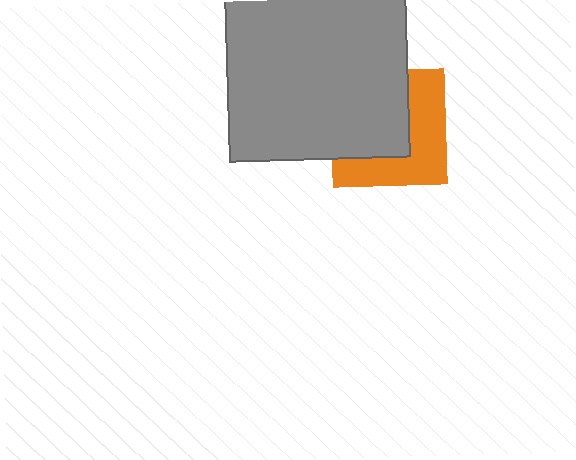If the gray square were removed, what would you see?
You would see the complete orange square.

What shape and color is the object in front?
The object in front is a gray square.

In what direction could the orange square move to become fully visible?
The orange square could move toward the lower-right. That would shift it out from behind the gray square entirely.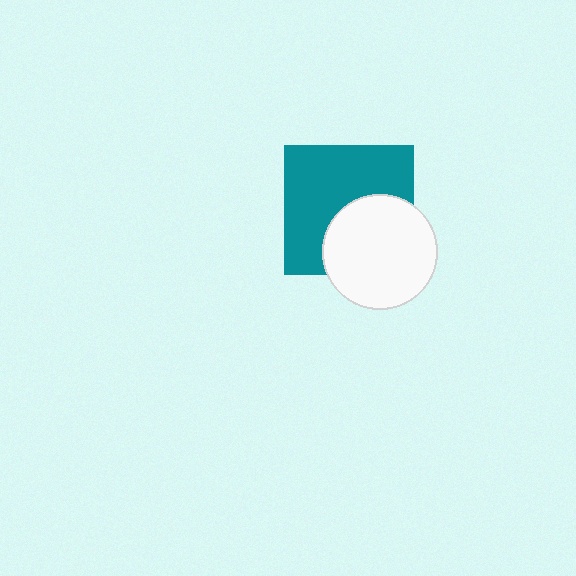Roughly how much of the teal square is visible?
About half of it is visible (roughly 61%).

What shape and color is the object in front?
The object in front is a white circle.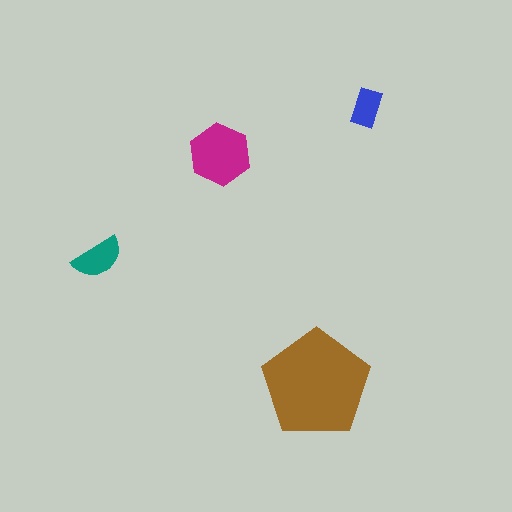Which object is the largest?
The brown pentagon.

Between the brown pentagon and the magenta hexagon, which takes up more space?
The brown pentagon.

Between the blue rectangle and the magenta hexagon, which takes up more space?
The magenta hexagon.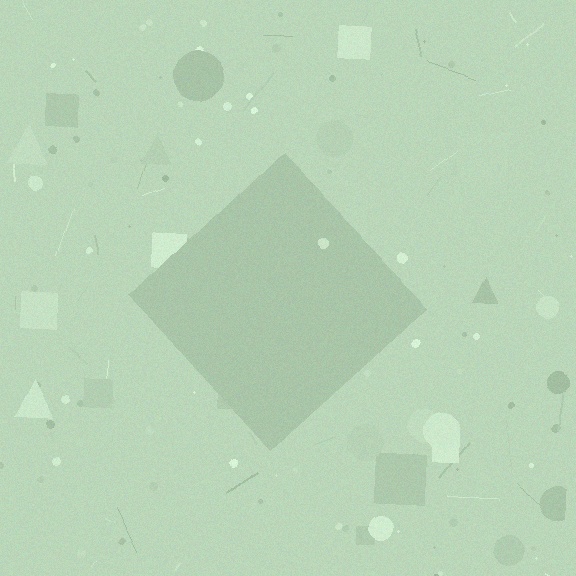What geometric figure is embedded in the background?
A diamond is embedded in the background.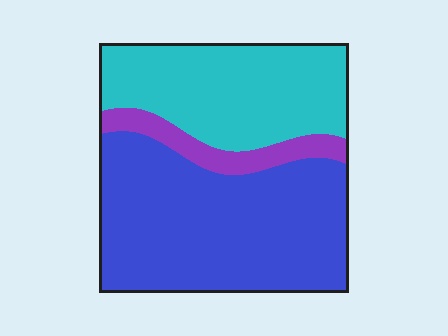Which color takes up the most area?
Blue, at roughly 55%.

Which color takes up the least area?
Purple, at roughly 10%.